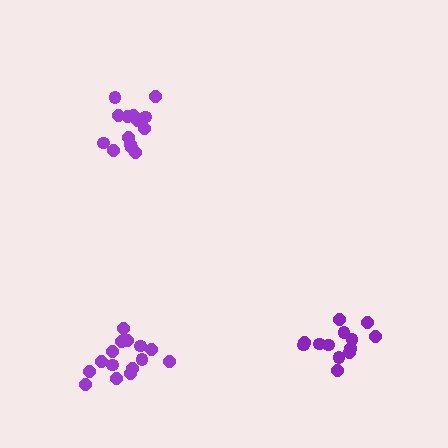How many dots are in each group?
Group 1: 14 dots, Group 2: 13 dots, Group 3: 15 dots (42 total).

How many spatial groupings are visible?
There are 3 spatial groupings.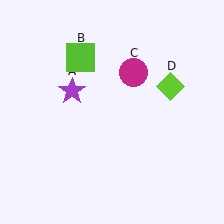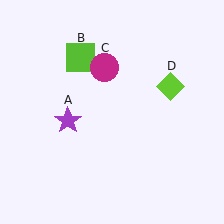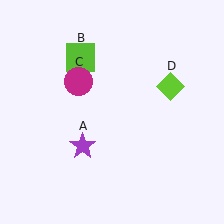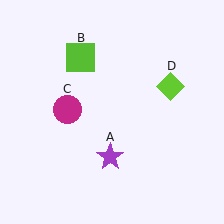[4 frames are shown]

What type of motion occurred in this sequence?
The purple star (object A), magenta circle (object C) rotated counterclockwise around the center of the scene.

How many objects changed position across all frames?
2 objects changed position: purple star (object A), magenta circle (object C).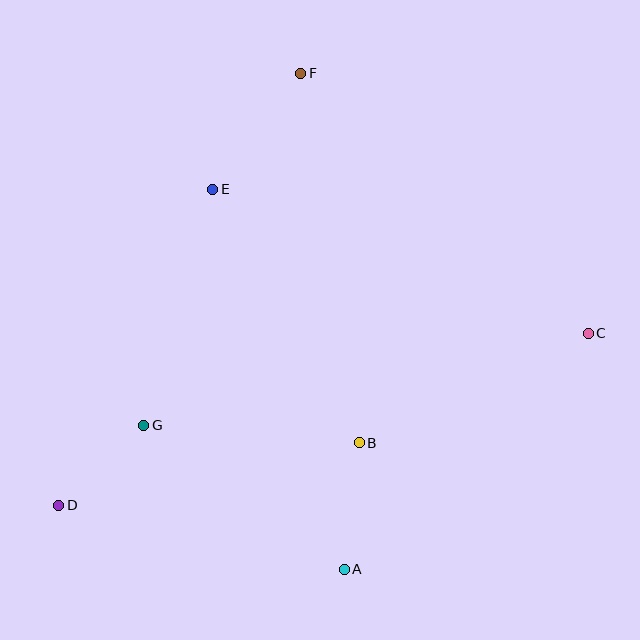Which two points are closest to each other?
Points D and G are closest to each other.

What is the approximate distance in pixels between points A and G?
The distance between A and G is approximately 247 pixels.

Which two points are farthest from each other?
Points C and D are farthest from each other.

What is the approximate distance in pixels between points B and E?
The distance between B and E is approximately 293 pixels.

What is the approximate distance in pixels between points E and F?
The distance between E and F is approximately 145 pixels.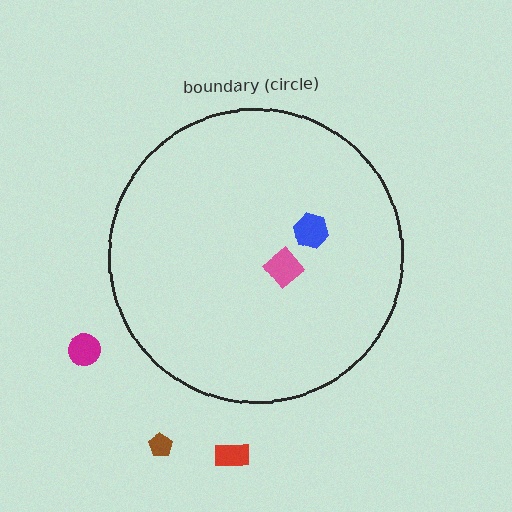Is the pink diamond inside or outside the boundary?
Inside.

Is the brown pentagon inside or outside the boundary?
Outside.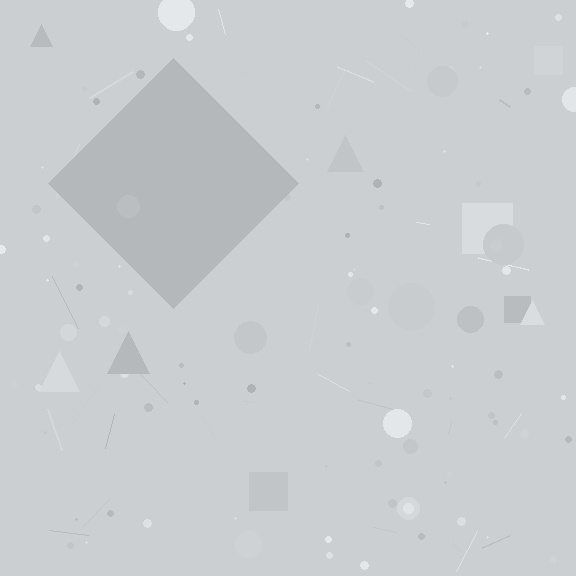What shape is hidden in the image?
A diamond is hidden in the image.